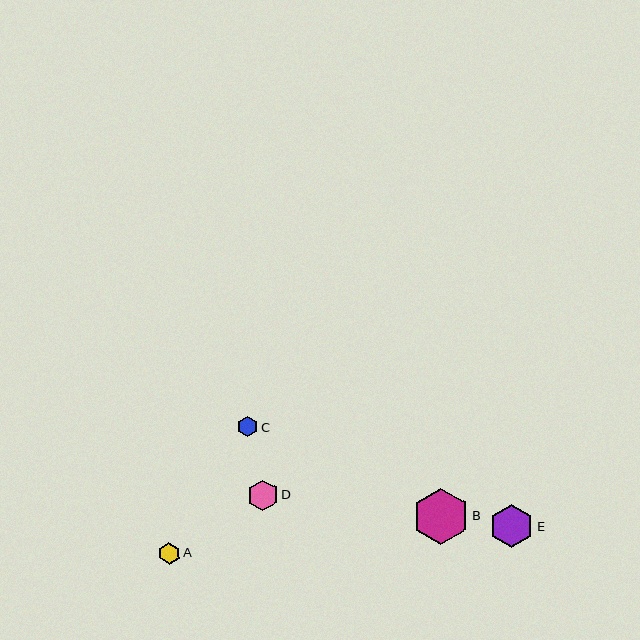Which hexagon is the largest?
Hexagon B is the largest with a size of approximately 56 pixels.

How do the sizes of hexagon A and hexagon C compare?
Hexagon A and hexagon C are approximately the same size.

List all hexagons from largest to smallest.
From largest to smallest: B, E, D, A, C.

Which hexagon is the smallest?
Hexagon C is the smallest with a size of approximately 21 pixels.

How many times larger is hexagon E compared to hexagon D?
Hexagon E is approximately 1.4 times the size of hexagon D.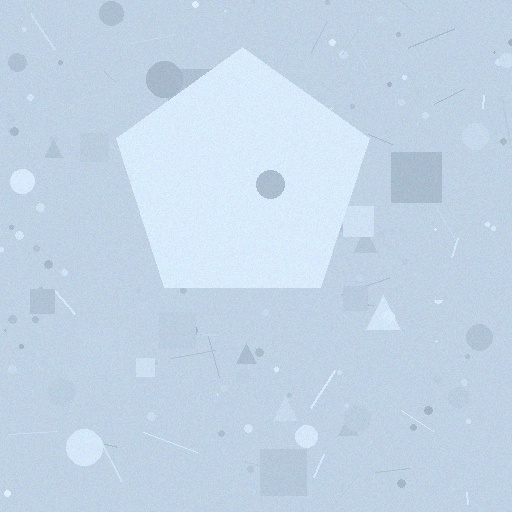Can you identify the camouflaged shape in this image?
The camouflaged shape is a pentagon.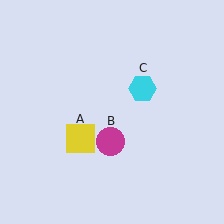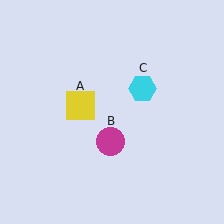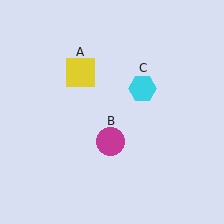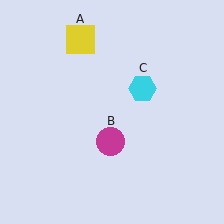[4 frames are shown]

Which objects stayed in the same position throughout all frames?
Magenta circle (object B) and cyan hexagon (object C) remained stationary.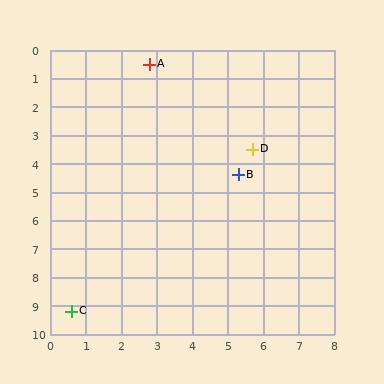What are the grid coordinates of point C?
Point C is at approximately (0.6, 9.2).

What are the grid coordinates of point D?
Point D is at approximately (5.7, 3.5).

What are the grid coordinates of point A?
Point A is at approximately (2.8, 0.5).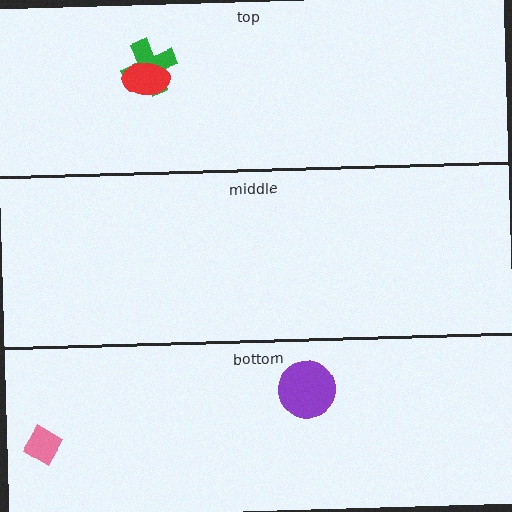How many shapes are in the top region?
2.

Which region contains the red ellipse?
The top region.